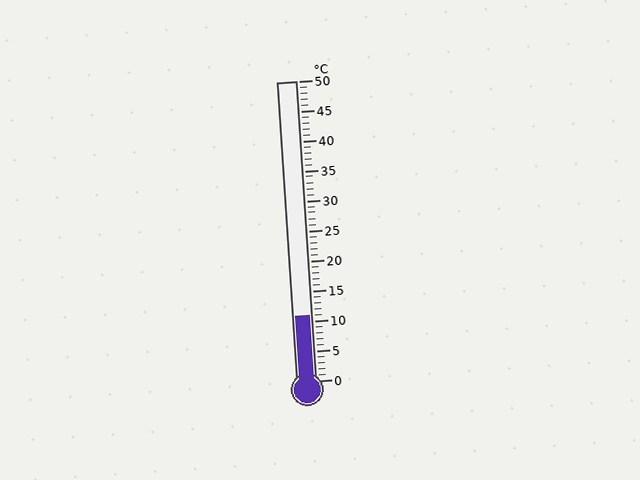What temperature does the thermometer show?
The thermometer shows approximately 11°C.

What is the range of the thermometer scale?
The thermometer scale ranges from 0°C to 50°C.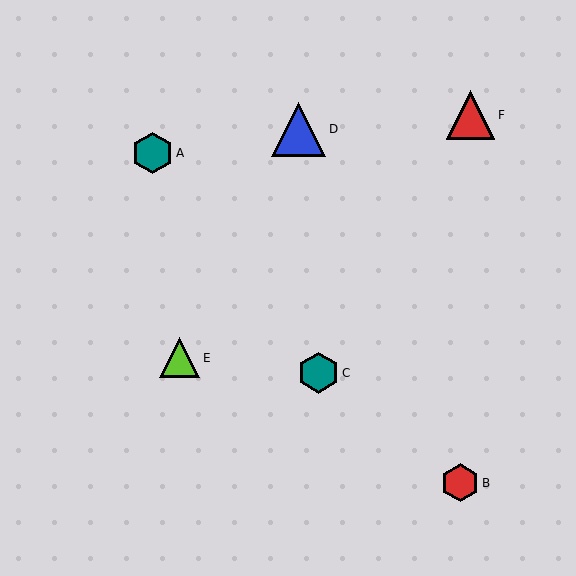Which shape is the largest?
The blue triangle (labeled D) is the largest.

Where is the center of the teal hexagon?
The center of the teal hexagon is at (319, 373).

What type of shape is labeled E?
Shape E is a lime triangle.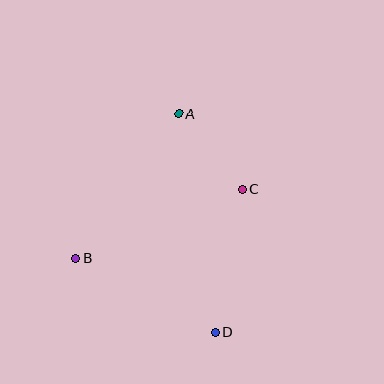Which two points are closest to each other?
Points A and C are closest to each other.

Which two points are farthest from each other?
Points A and D are farthest from each other.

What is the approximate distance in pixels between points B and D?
The distance between B and D is approximately 158 pixels.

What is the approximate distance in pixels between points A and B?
The distance between A and B is approximately 178 pixels.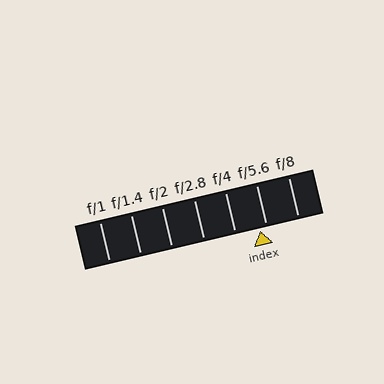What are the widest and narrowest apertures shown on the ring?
The widest aperture shown is f/1 and the narrowest is f/8.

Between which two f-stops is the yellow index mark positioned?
The index mark is between f/4 and f/5.6.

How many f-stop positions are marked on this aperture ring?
There are 7 f-stop positions marked.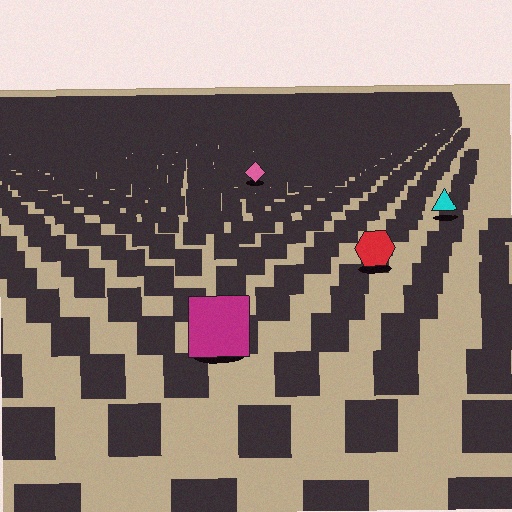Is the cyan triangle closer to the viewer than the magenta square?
No. The magenta square is closer — you can tell from the texture gradient: the ground texture is coarser near it.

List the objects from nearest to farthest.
From nearest to farthest: the magenta square, the red hexagon, the cyan triangle, the pink diamond.